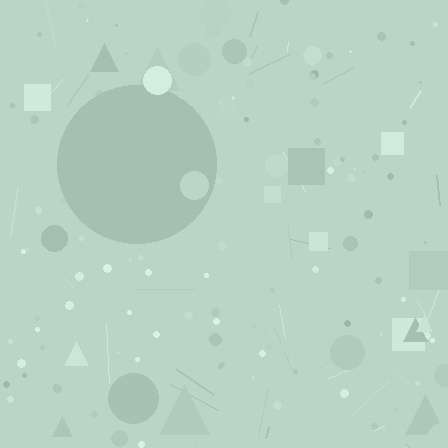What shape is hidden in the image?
A circle is hidden in the image.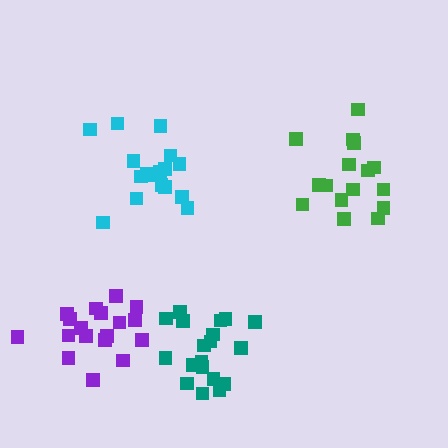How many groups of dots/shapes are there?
There are 4 groups.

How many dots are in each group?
Group 1: 18 dots, Group 2: 19 dots, Group 3: 18 dots, Group 4: 16 dots (71 total).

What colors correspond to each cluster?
The clusters are colored: cyan, teal, purple, green.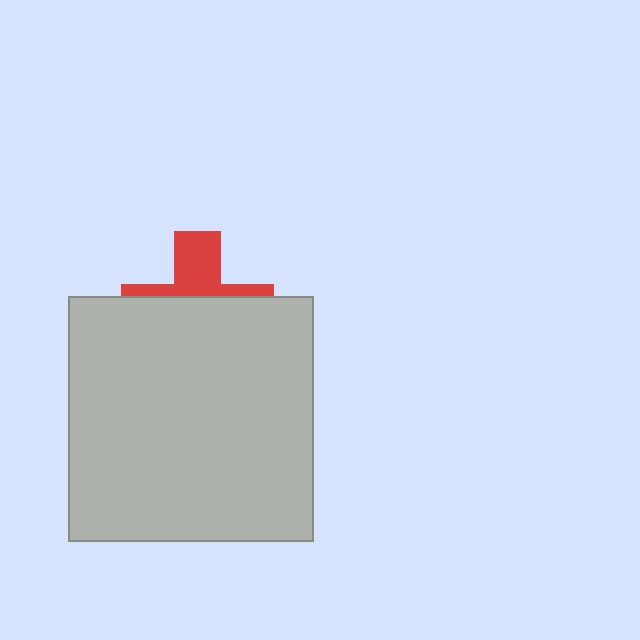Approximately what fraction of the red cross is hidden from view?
Roughly 65% of the red cross is hidden behind the light gray square.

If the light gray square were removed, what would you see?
You would see the complete red cross.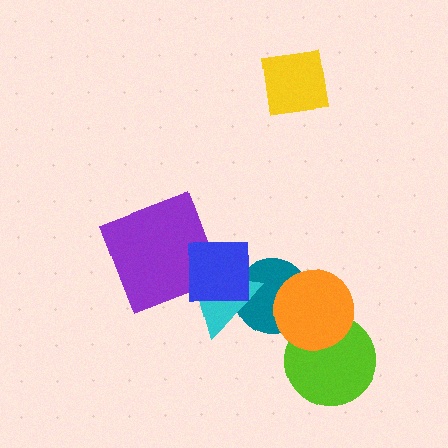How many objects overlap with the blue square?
3 objects overlap with the blue square.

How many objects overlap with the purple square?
2 objects overlap with the purple square.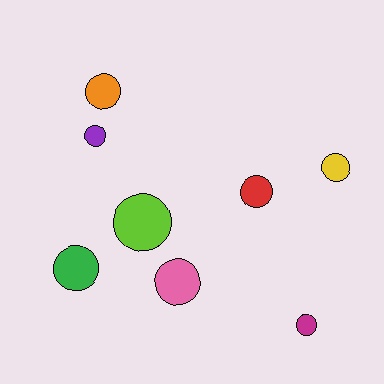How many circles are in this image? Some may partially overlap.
There are 8 circles.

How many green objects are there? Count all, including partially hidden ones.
There is 1 green object.